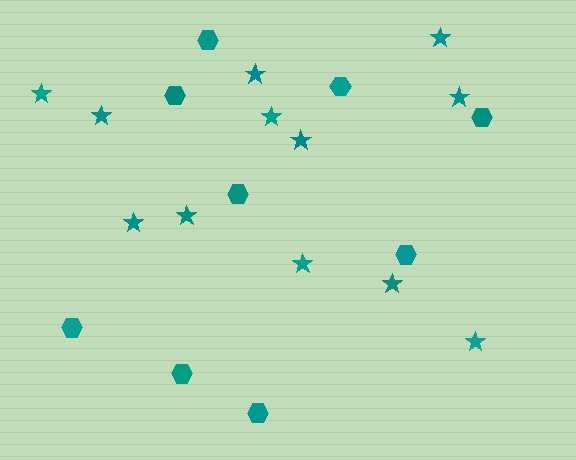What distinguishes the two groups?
There are 2 groups: one group of hexagons (9) and one group of stars (12).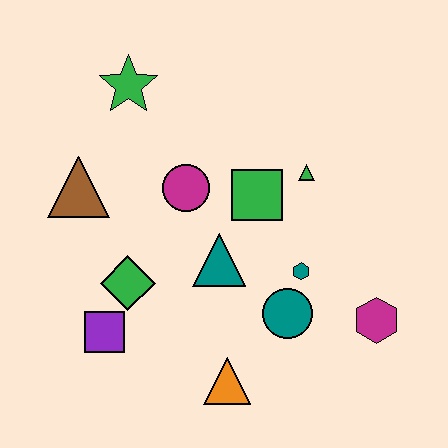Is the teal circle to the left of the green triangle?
Yes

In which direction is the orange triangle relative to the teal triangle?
The orange triangle is below the teal triangle.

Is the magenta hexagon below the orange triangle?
No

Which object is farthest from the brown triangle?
The magenta hexagon is farthest from the brown triangle.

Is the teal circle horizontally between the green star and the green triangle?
Yes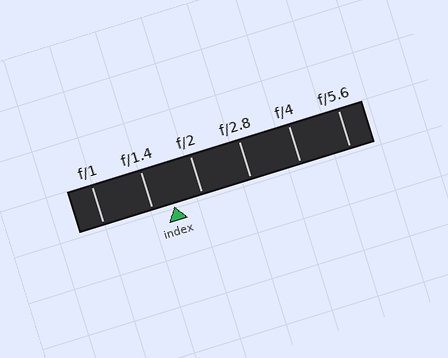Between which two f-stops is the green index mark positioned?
The index mark is between f/1.4 and f/2.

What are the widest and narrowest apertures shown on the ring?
The widest aperture shown is f/1 and the narrowest is f/5.6.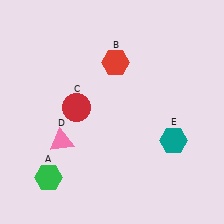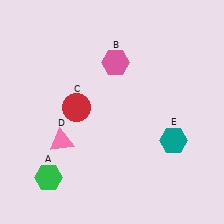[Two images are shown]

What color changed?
The hexagon (B) changed from red in Image 1 to pink in Image 2.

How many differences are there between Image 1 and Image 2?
There is 1 difference between the two images.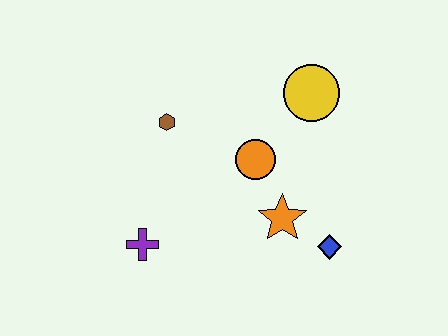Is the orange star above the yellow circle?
No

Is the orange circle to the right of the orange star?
No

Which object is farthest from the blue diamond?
The brown hexagon is farthest from the blue diamond.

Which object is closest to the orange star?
The blue diamond is closest to the orange star.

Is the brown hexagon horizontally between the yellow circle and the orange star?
No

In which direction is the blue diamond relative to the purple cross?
The blue diamond is to the right of the purple cross.